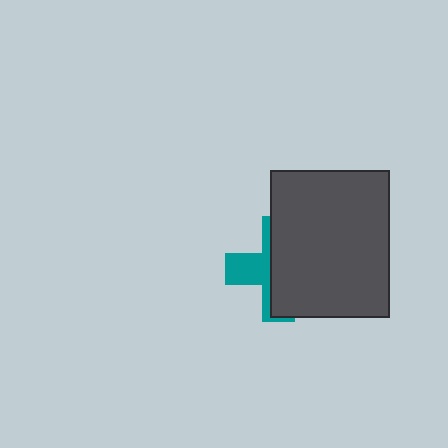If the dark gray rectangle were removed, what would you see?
You would see the complete teal cross.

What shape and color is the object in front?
The object in front is a dark gray rectangle.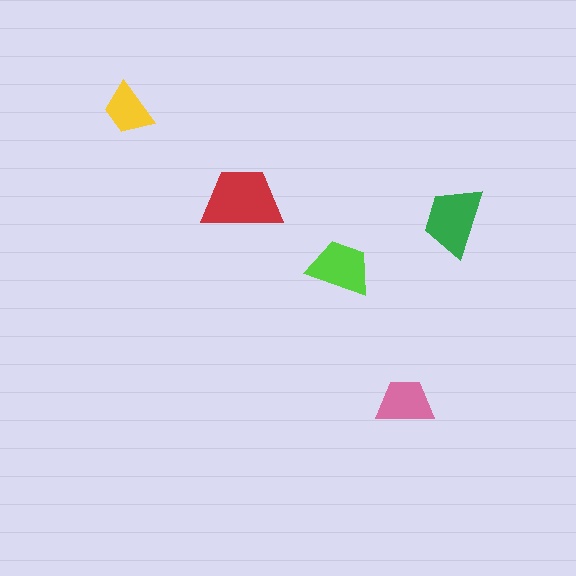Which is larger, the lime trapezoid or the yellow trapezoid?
The lime one.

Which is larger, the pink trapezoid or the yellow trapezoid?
The pink one.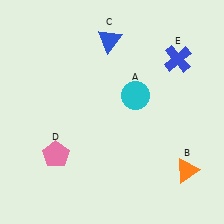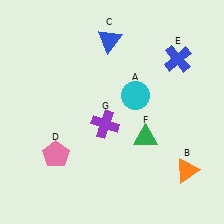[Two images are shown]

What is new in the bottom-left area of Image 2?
A purple cross (G) was added in the bottom-left area of Image 2.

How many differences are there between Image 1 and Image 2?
There are 2 differences between the two images.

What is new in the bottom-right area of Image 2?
A green triangle (F) was added in the bottom-right area of Image 2.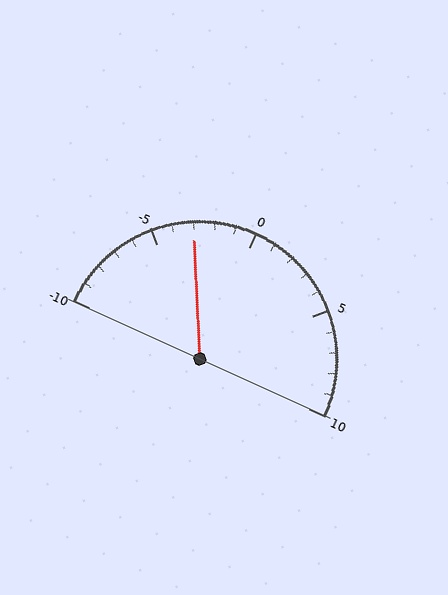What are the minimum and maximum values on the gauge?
The gauge ranges from -10 to 10.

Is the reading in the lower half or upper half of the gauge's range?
The reading is in the lower half of the range (-10 to 10).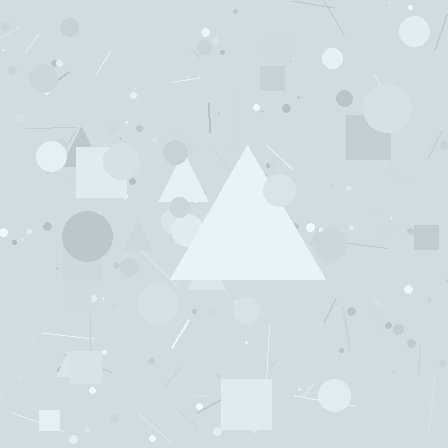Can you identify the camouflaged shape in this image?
The camouflaged shape is a triangle.